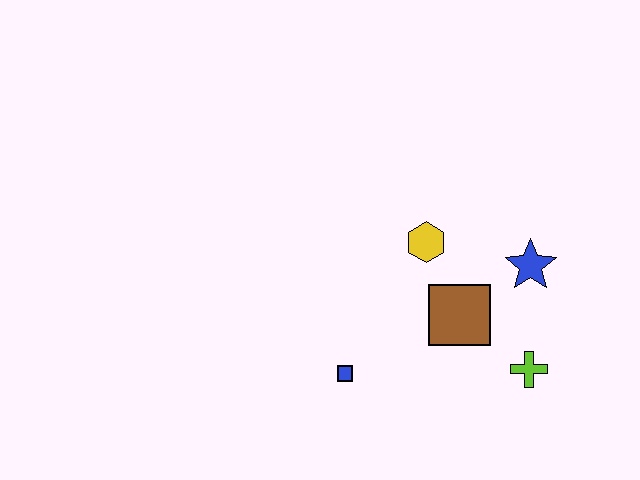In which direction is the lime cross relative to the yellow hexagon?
The lime cross is below the yellow hexagon.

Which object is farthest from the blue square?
The blue star is farthest from the blue square.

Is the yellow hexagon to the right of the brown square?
No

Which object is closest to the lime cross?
The brown square is closest to the lime cross.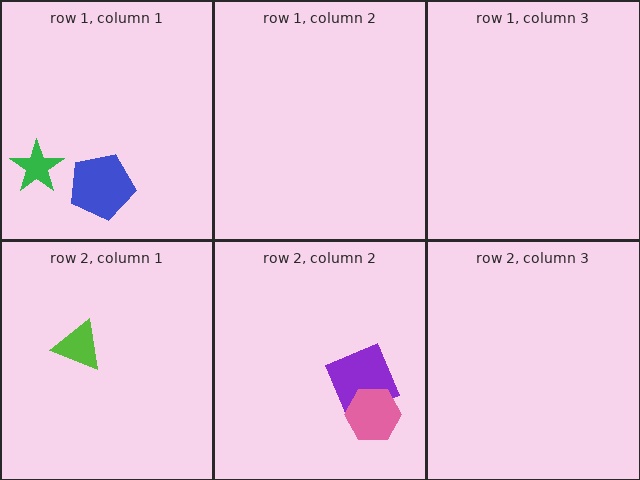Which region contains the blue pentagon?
The row 1, column 1 region.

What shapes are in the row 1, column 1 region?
The blue pentagon, the green star.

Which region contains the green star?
The row 1, column 1 region.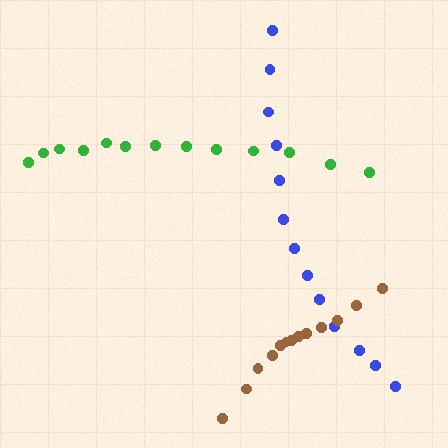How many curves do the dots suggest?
There are 3 distinct paths.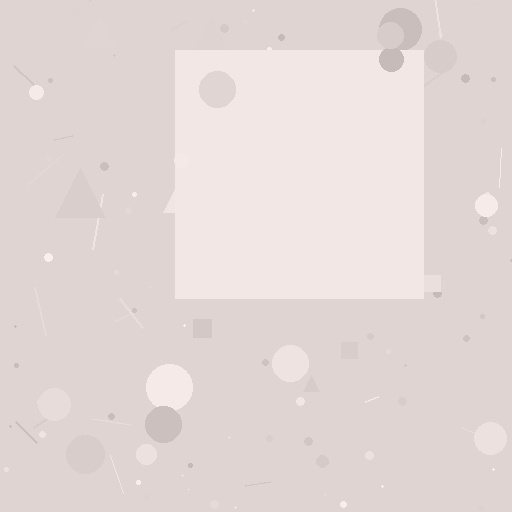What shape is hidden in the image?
A square is hidden in the image.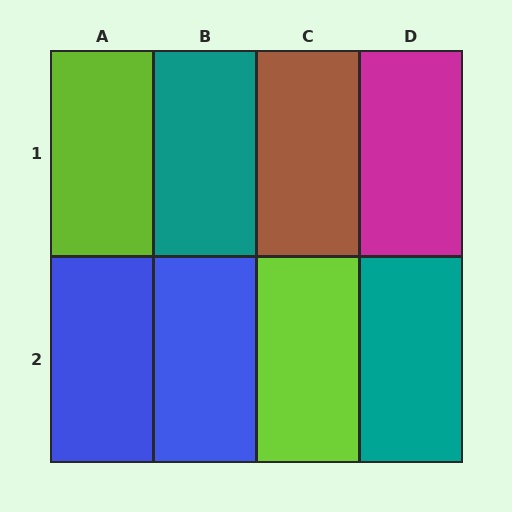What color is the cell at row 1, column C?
Brown.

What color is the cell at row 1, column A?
Lime.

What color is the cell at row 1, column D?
Magenta.